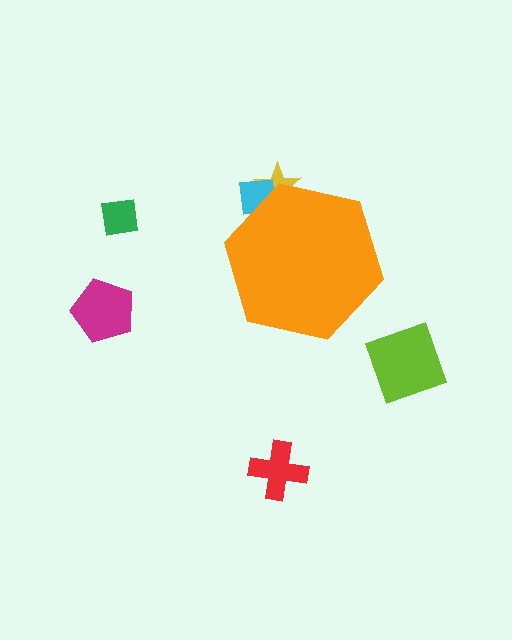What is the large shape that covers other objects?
An orange hexagon.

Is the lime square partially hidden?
No, the lime square is fully visible.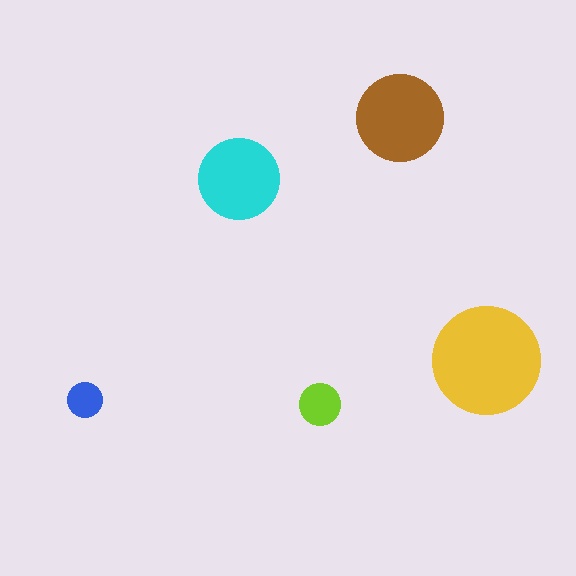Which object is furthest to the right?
The yellow circle is rightmost.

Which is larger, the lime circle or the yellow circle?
The yellow one.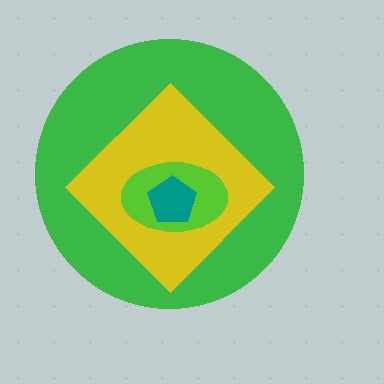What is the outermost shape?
The green circle.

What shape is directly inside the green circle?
The yellow diamond.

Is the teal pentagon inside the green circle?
Yes.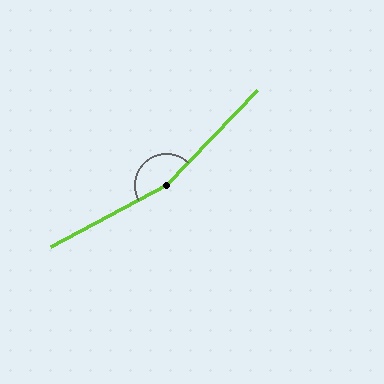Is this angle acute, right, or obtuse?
It is obtuse.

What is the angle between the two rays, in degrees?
Approximately 162 degrees.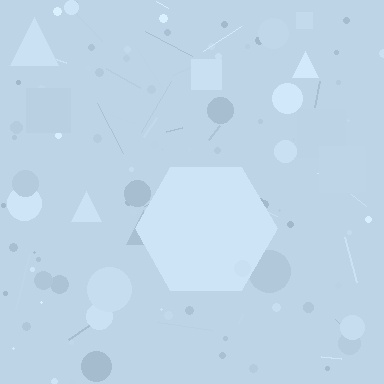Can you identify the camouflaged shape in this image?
The camouflaged shape is a hexagon.